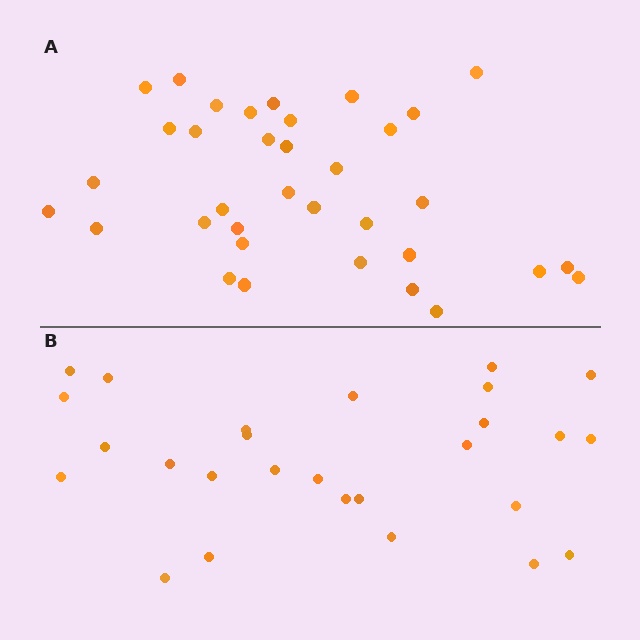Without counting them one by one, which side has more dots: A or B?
Region A (the top region) has more dots.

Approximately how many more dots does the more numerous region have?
Region A has roughly 8 or so more dots than region B.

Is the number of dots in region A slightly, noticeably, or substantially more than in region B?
Region A has noticeably more, but not dramatically so. The ratio is roughly 1.3 to 1.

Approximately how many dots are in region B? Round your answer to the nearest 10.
About 30 dots. (The exact count is 27, which rounds to 30.)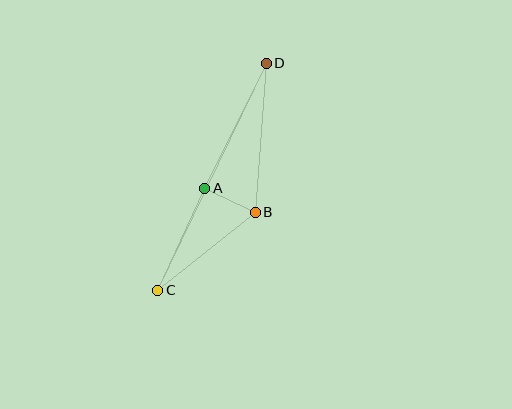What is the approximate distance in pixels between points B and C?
The distance between B and C is approximately 125 pixels.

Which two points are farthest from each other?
Points C and D are farthest from each other.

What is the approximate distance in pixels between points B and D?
The distance between B and D is approximately 149 pixels.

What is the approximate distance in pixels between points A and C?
The distance between A and C is approximately 112 pixels.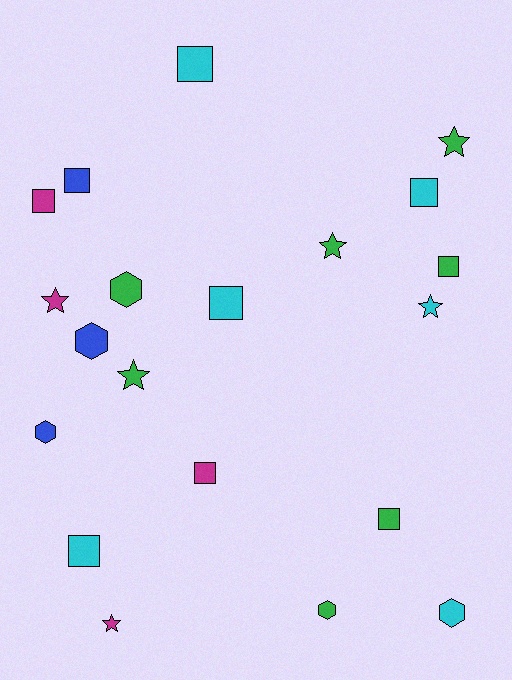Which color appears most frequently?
Green, with 7 objects.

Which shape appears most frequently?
Square, with 9 objects.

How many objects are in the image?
There are 20 objects.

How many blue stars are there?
There are no blue stars.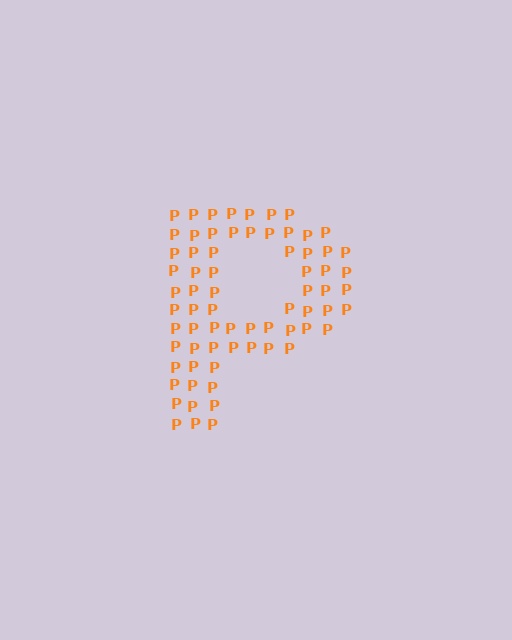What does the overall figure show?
The overall figure shows the letter P.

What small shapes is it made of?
It is made of small letter P's.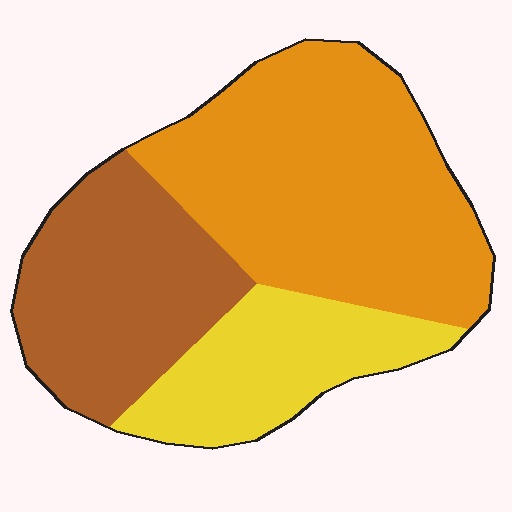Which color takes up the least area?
Yellow, at roughly 20%.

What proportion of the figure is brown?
Brown takes up about one third (1/3) of the figure.